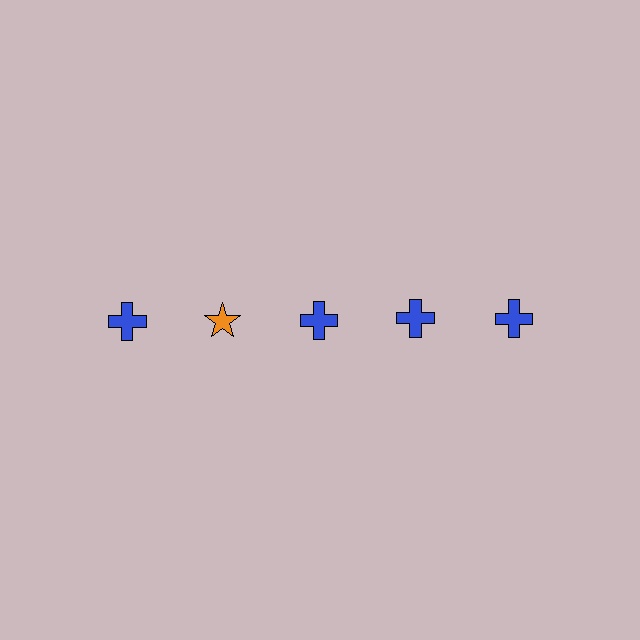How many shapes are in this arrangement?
There are 5 shapes arranged in a grid pattern.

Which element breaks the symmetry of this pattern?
The orange star in the top row, second from left column breaks the symmetry. All other shapes are blue crosses.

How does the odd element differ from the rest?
It differs in both color (orange instead of blue) and shape (star instead of cross).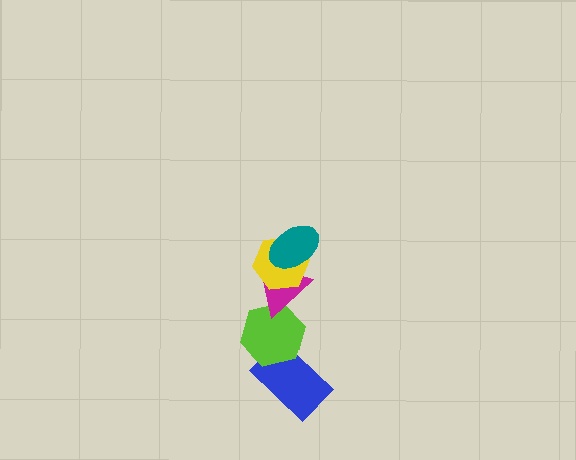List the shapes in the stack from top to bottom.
From top to bottom: the teal ellipse, the yellow hexagon, the magenta triangle, the lime hexagon, the blue rectangle.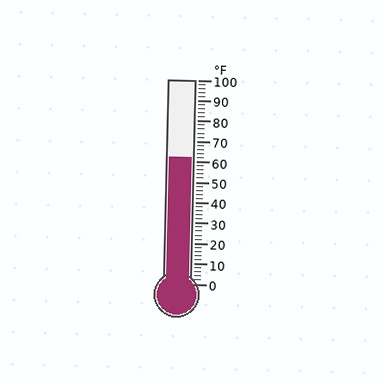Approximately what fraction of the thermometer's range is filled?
The thermometer is filled to approximately 60% of its range.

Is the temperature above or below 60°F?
The temperature is above 60°F.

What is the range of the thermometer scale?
The thermometer scale ranges from 0°F to 100°F.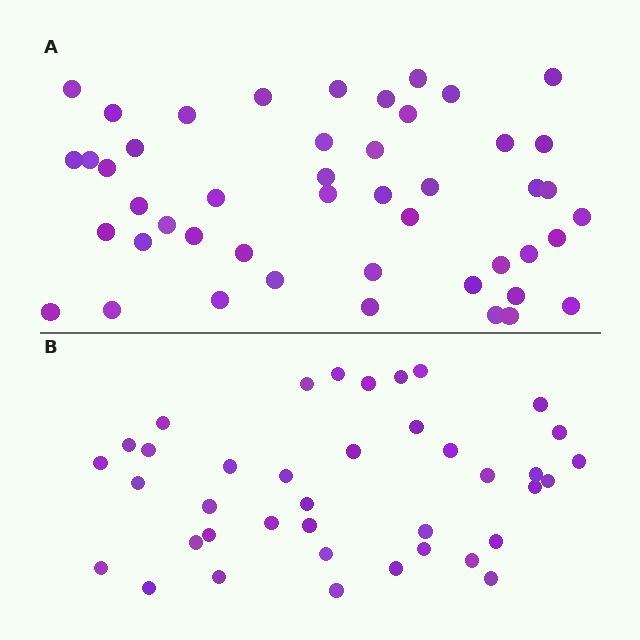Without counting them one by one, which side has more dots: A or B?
Region A (the top region) has more dots.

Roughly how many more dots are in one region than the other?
Region A has roughly 8 or so more dots than region B.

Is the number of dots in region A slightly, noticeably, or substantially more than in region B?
Region A has only slightly more — the two regions are fairly close. The ratio is roughly 1.2 to 1.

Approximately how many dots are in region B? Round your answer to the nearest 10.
About 40 dots. (The exact count is 39, which rounds to 40.)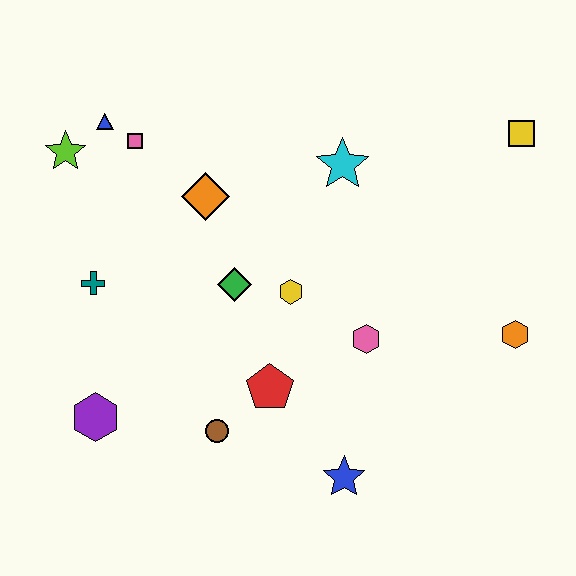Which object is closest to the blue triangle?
The pink square is closest to the blue triangle.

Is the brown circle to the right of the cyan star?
No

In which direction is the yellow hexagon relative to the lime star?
The yellow hexagon is to the right of the lime star.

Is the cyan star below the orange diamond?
No